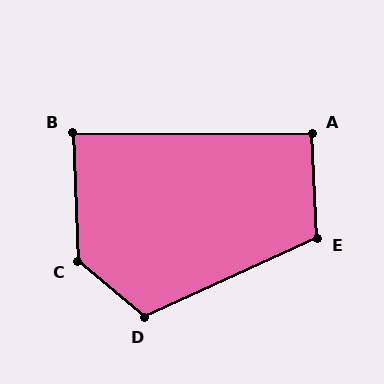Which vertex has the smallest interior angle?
B, at approximately 87 degrees.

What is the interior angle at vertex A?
Approximately 93 degrees (approximately right).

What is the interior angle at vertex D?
Approximately 116 degrees (obtuse).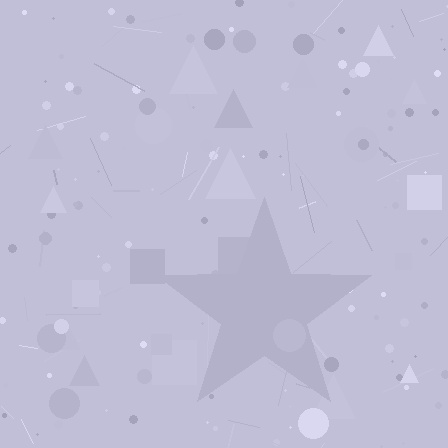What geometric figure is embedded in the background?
A star is embedded in the background.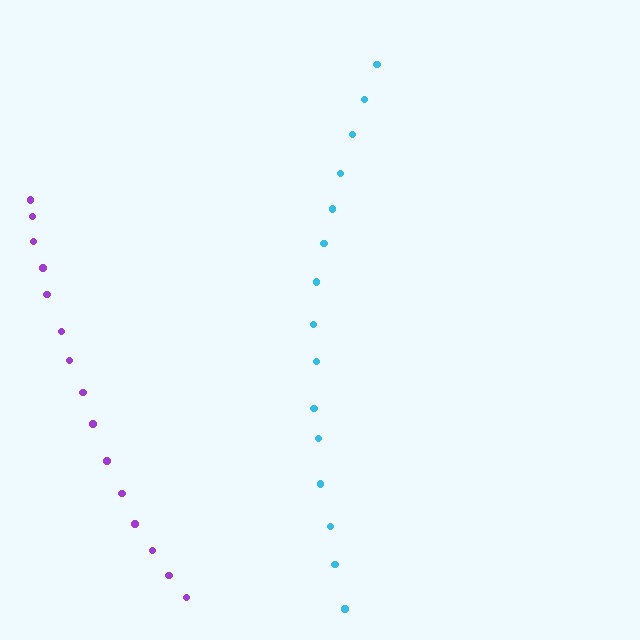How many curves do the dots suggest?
There are 2 distinct paths.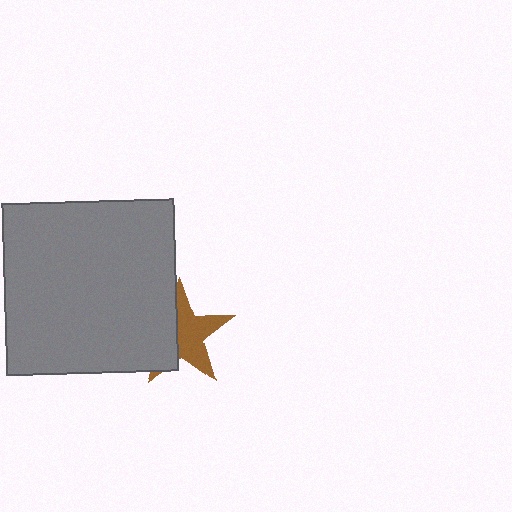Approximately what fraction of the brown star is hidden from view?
Roughly 42% of the brown star is hidden behind the gray square.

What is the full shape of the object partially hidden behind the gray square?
The partially hidden object is a brown star.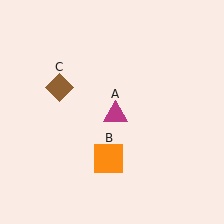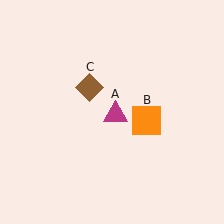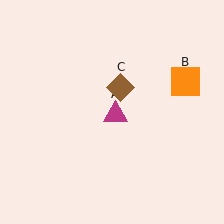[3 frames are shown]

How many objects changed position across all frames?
2 objects changed position: orange square (object B), brown diamond (object C).